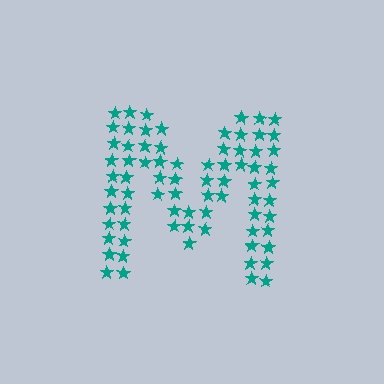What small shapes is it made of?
It is made of small stars.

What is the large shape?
The large shape is the letter M.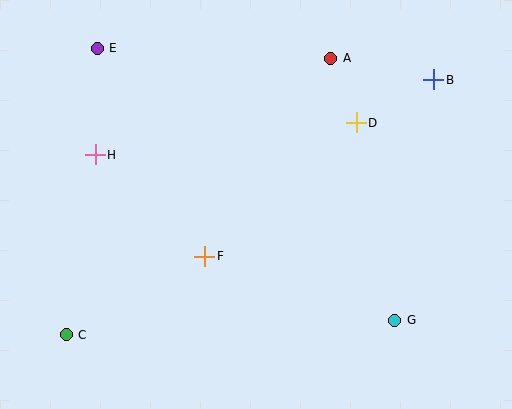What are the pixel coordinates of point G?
Point G is at (395, 320).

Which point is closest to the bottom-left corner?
Point C is closest to the bottom-left corner.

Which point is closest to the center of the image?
Point F at (205, 256) is closest to the center.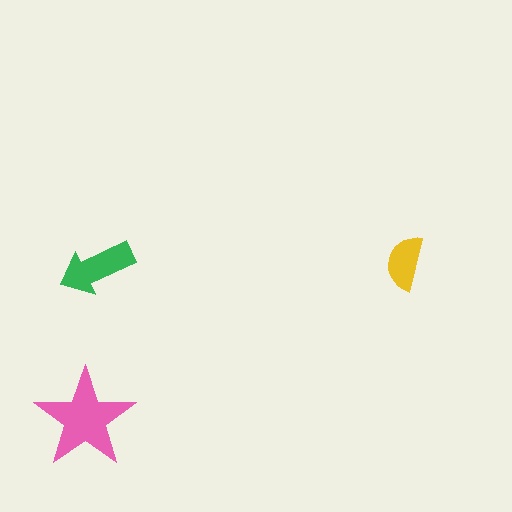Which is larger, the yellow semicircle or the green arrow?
The green arrow.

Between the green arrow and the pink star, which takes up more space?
The pink star.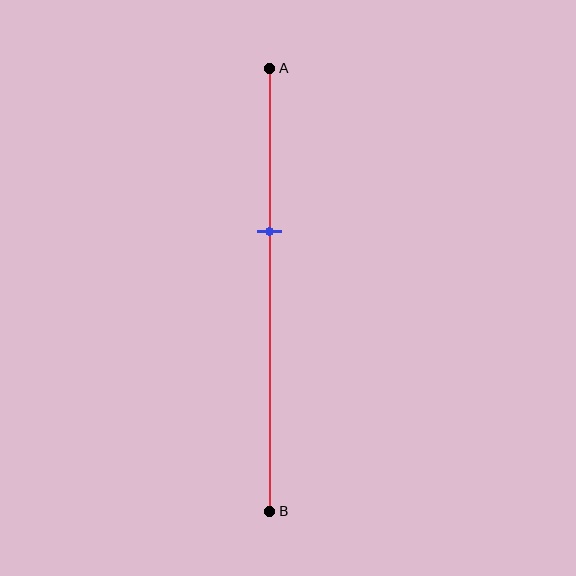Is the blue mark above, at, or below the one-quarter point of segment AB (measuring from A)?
The blue mark is below the one-quarter point of segment AB.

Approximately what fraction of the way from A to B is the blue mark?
The blue mark is approximately 35% of the way from A to B.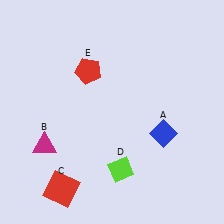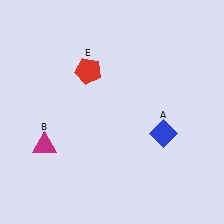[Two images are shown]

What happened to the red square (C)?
The red square (C) was removed in Image 2. It was in the bottom-left area of Image 1.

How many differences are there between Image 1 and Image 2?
There are 2 differences between the two images.